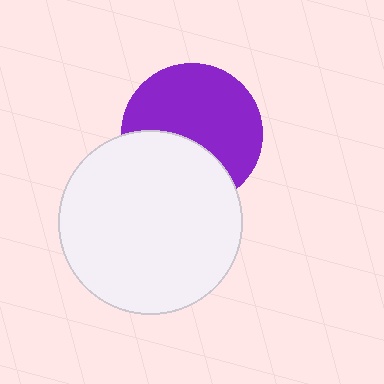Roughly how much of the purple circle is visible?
About half of it is visible (roughly 63%).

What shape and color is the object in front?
The object in front is a white circle.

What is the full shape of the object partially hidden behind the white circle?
The partially hidden object is a purple circle.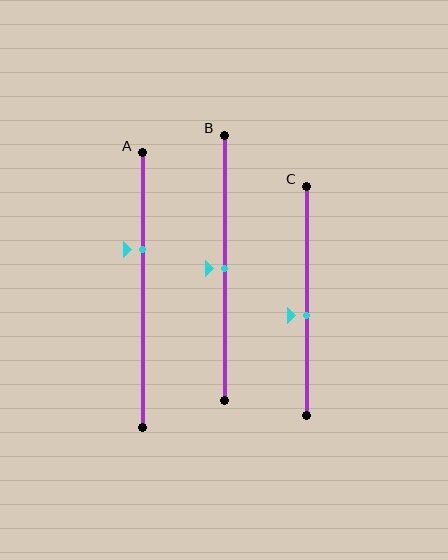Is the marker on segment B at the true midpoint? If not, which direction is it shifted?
Yes, the marker on segment B is at the true midpoint.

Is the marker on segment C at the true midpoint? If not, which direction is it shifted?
No, the marker on segment C is shifted downward by about 7% of the segment length.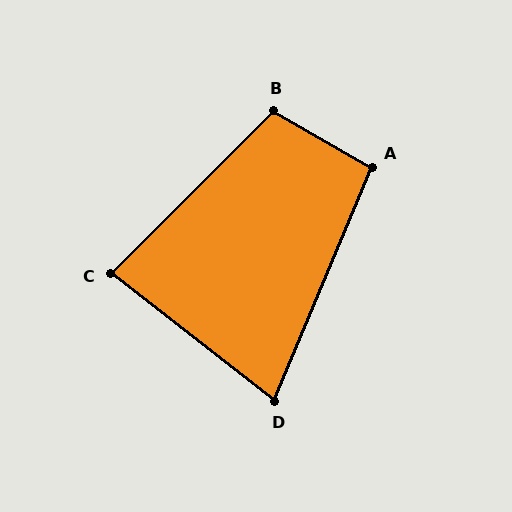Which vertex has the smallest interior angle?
D, at approximately 75 degrees.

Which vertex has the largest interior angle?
B, at approximately 105 degrees.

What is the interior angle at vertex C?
Approximately 83 degrees (acute).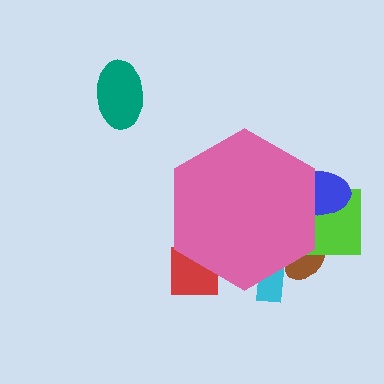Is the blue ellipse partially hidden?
Yes, the blue ellipse is partially hidden behind the pink hexagon.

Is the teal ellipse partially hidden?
No, the teal ellipse is fully visible.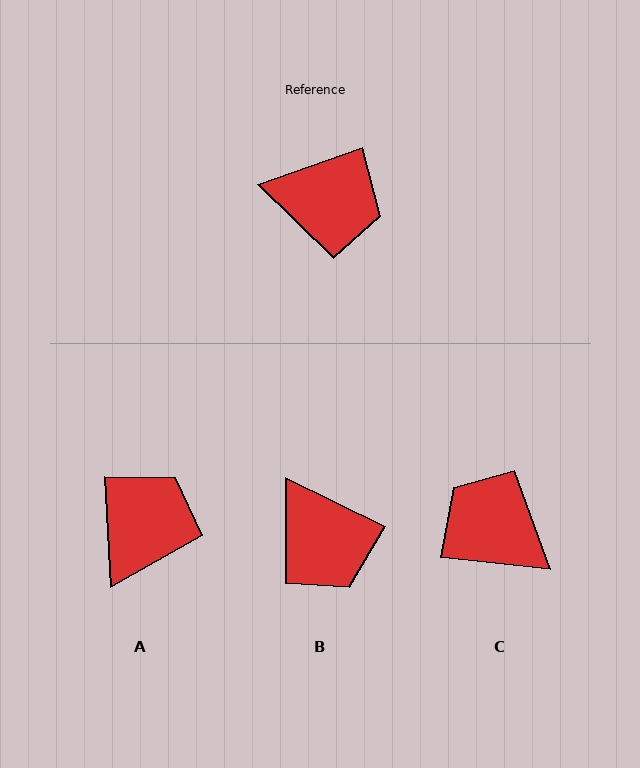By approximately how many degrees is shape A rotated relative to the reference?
Approximately 74 degrees counter-clockwise.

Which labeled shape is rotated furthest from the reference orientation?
C, about 154 degrees away.